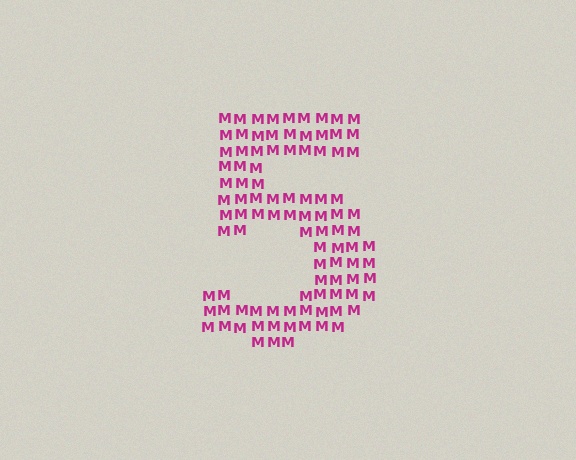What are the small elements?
The small elements are letter M's.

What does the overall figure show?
The overall figure shows the digit 5.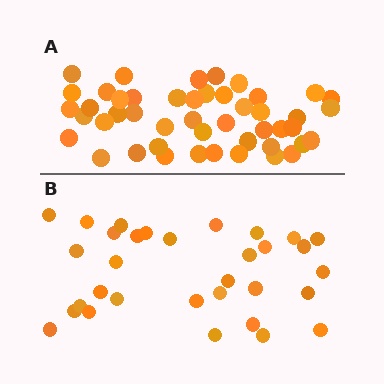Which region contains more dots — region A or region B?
Region A (the top region) has more dots.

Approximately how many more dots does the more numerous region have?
Region A has approximately 15 more dots than region B.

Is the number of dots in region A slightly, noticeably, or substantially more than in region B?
Region A has substantially more. The ratio is roughly 1.5 to 1.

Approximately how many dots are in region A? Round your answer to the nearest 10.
About 50 dots. (The exact count is 47, which rounds to 50.)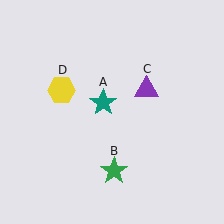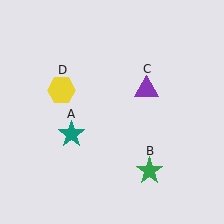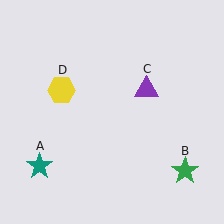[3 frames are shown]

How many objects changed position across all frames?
2 objects changed position: teal star (object A), green star (object B).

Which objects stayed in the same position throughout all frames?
Purple triangle (object C) and yellow hexagon (object D) remained stationary.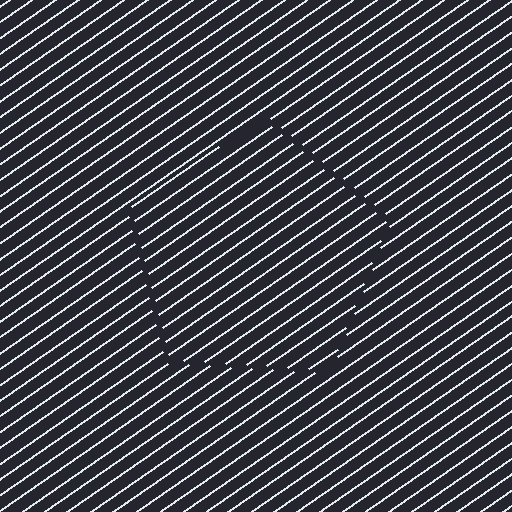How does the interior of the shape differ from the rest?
The interior of the shape contains the same grating, shifted by half a period — the contour is defined by the phase discontinuity where line-ends from the inner and outer gratings abut.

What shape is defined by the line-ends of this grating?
An illusory pentagon. The interior of the shape contains the same grating, shifted by half a period — the contour is defined by the phase discontinuity where line-ends from the inner and outer gratings abut.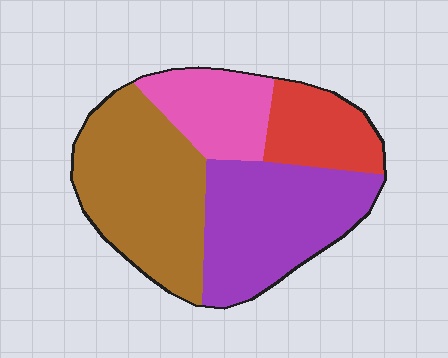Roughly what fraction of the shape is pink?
Pink takes up about one sixth (1/6) of the shape.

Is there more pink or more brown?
Brown.